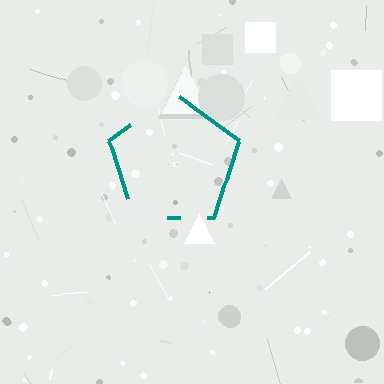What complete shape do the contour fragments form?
The contour fragments form a pentagon.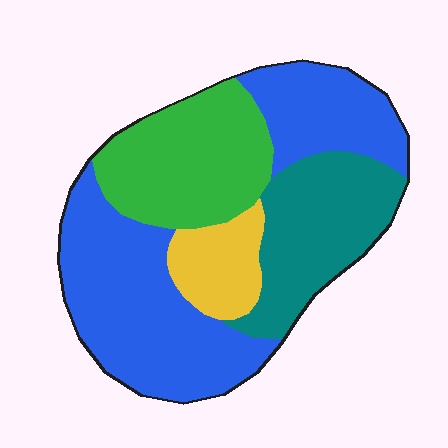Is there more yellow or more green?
Green.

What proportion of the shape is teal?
Teal covers 21% of the shape.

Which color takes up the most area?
Blue, at roughly 45%.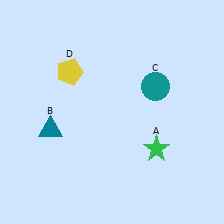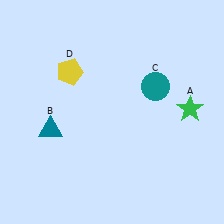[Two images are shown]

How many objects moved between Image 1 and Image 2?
1 object moved between the two images.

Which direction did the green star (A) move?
The green star (A) moved up.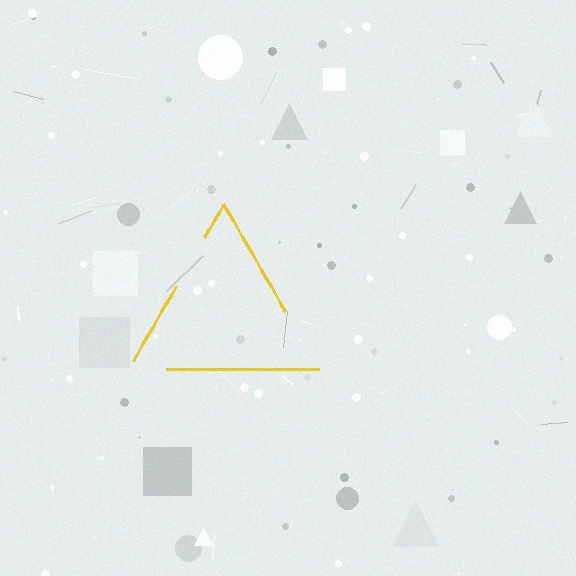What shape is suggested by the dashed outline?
The dashed outline suggests a triangle.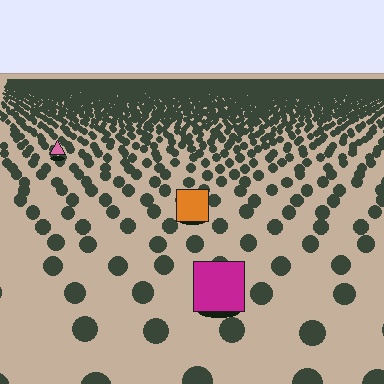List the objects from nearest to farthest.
From nearest to farthest: the magenta square, the orange square, the pink triangle.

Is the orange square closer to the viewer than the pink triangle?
Yes. The orange square is closer — you can tell from the texture gradient: the ground texture is coarser near it.